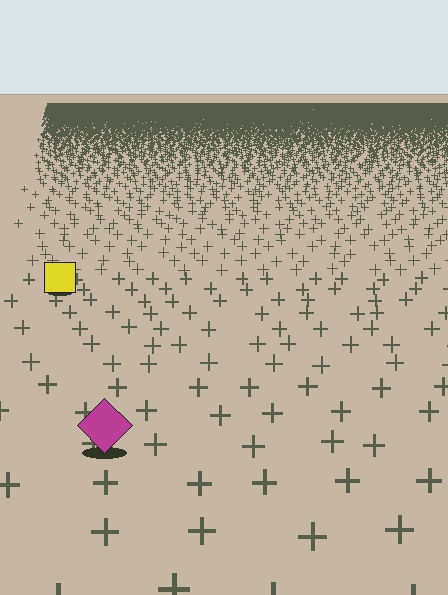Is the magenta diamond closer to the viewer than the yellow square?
Yes. The magenta diamond is closer — you can tell from the texture gradient: the ground texture is coarser near it.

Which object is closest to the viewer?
The magenta diamond is closest. The texture marks near it are larger and more spread out.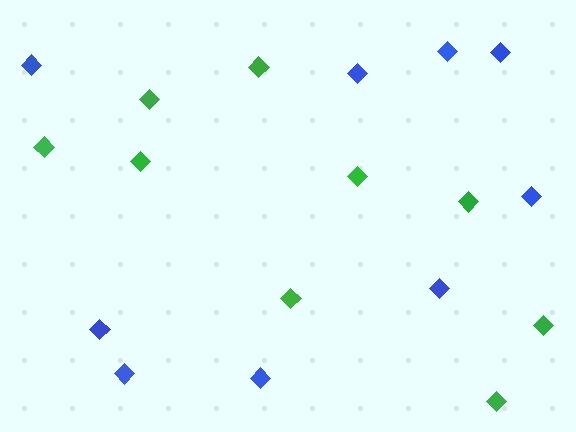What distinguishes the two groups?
There are 2 groups: one group of green diamonds (9) and one group of blue diamonds (9).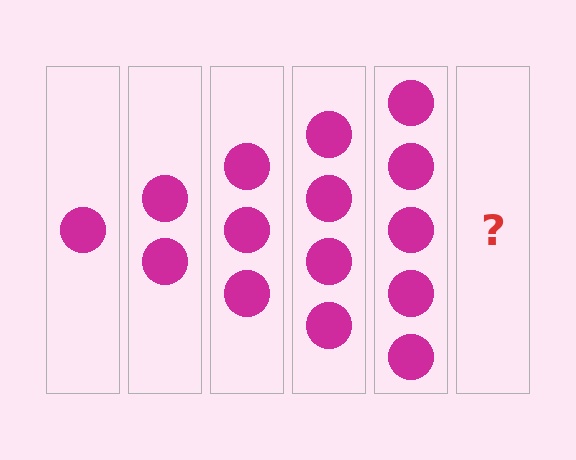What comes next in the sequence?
The next element should be 6 circles.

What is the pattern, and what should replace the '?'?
The pattern is that each step adds one more circle. The '?' should be 6 circles.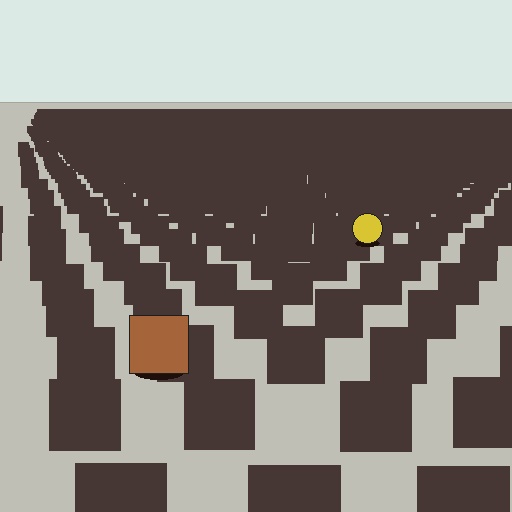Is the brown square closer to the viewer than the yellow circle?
Yes. The brown square is closer — you can tell from the texture gradient: the ground texture is coarser near it.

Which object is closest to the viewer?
The brown square is closest. The texture marks near it are larger and more spread out.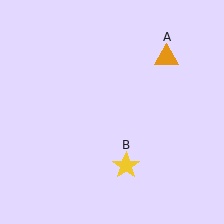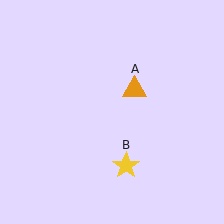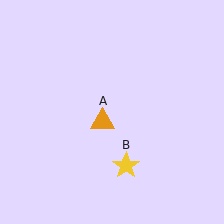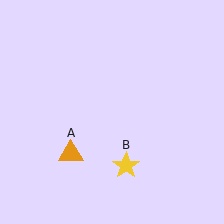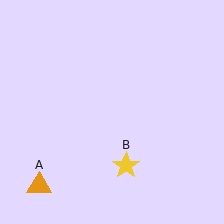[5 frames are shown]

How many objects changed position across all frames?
1 object changed position: orange triangle (object A).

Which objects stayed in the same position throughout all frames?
Yellow star (object B) remained stationary.